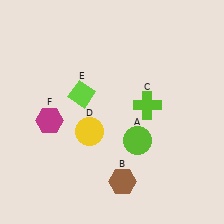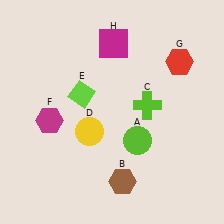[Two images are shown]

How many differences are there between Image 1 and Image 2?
There are 2 differences between the two images.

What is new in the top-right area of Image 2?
A red hexagon (G) was added in the top-right area of Image 2.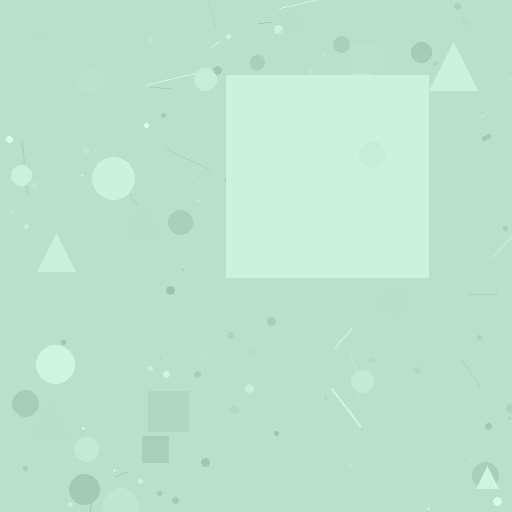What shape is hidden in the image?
A square is hidden in the image.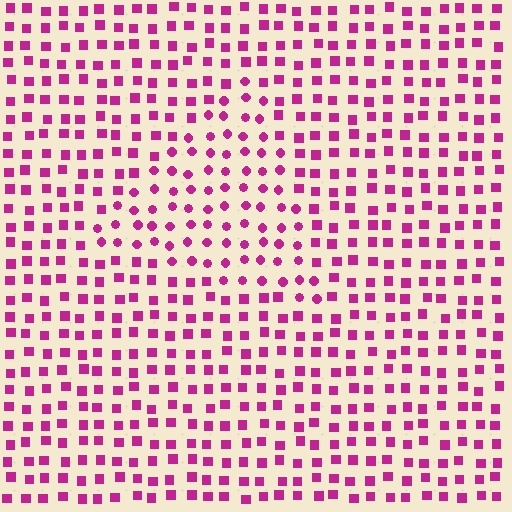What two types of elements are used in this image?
The image uses circles inside the triangle region and squares outside it.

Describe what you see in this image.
The image is filled with small magenta elements arranged in a uniform grid. A triangle-shaped region contains circles, while the surrounding area contains squares. The boundary is defined purely by the change in element shape.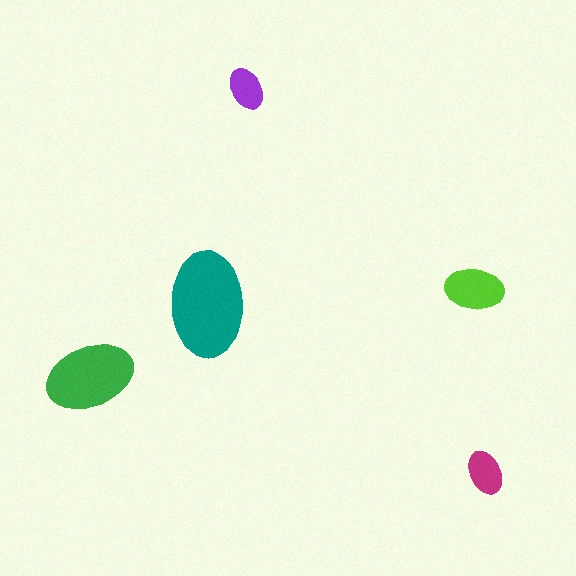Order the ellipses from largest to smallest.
the teal one, the green one, the lime one, the magenta one, the purple one.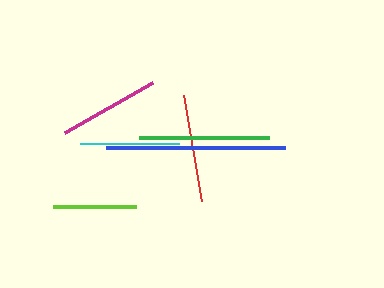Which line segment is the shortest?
The lime line is the shortest at approximately 83 pixels.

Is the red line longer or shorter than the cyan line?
The red line is longer than the cyan line.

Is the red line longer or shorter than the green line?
The green line is longer than the red line.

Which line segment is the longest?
The blue line is the longest at approximately 179 pixels.